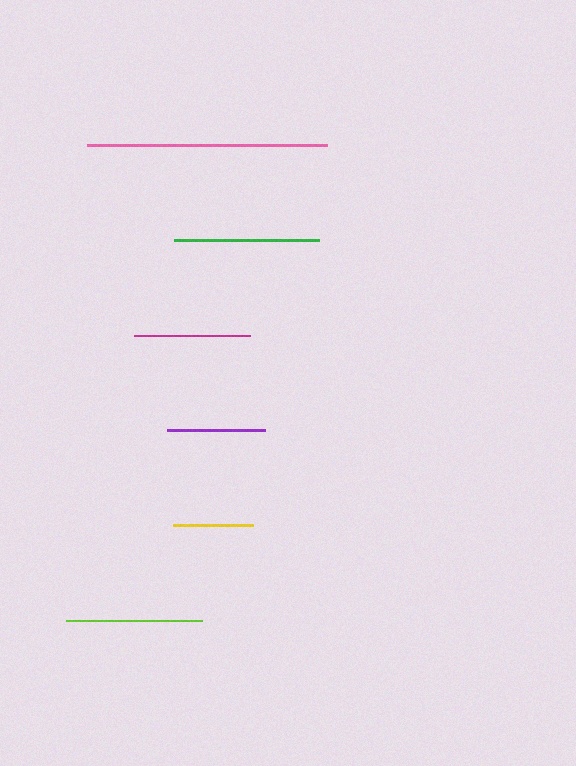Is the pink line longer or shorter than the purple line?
The pink line is longer than the purple line.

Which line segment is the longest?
The pink line is the longest at approximately 241 pixels.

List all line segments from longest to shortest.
From longest to shortest: pink, green, lime, magenta, purple, yellow.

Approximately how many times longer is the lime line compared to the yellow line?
The lime line is approximately 1.7 times the length of the yellow line.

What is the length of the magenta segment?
The magenta segment is approximately 115 pixels long.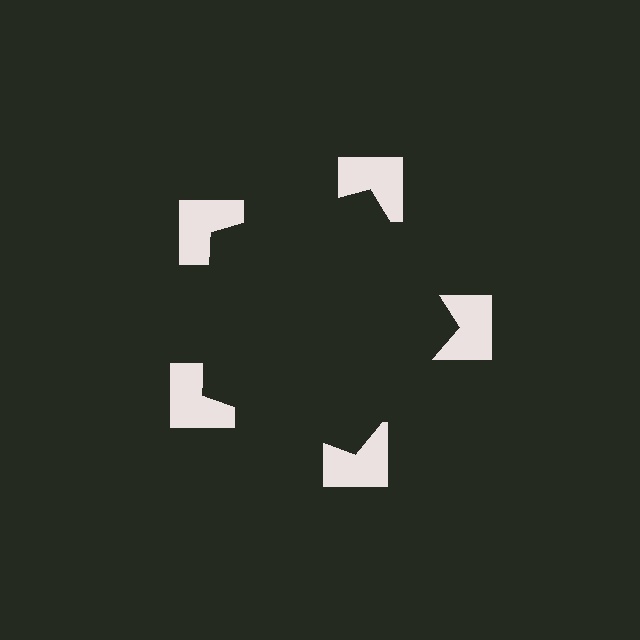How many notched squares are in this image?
There are 5 — one at each vertex of the illusory pentagon.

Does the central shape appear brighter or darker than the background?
It typically appears slightly darker than the background, even though no actual brightness change is drawn.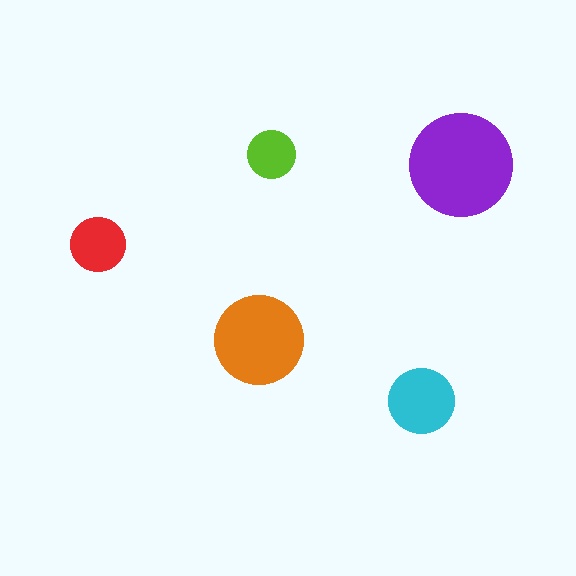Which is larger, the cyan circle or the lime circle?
The cyan one.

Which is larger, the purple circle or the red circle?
The purple one.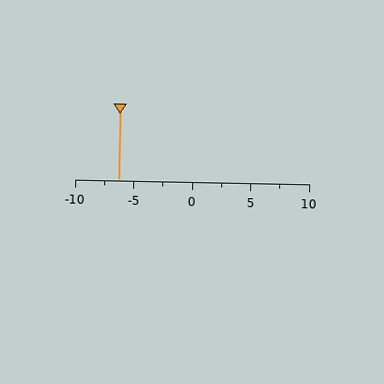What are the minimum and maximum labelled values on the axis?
The axis runs from -10 to 10.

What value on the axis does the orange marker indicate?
The marker indicates approximately -6.2.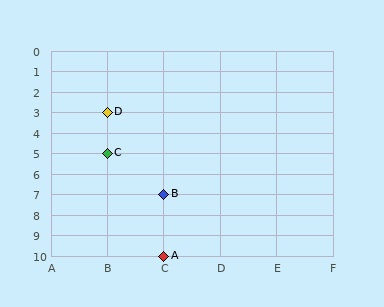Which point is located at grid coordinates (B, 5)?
Point C is at (B, 5).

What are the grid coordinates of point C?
Point C is at grid coordinates (B, 5).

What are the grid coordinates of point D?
Point D is at grid coordinates (B, 3).